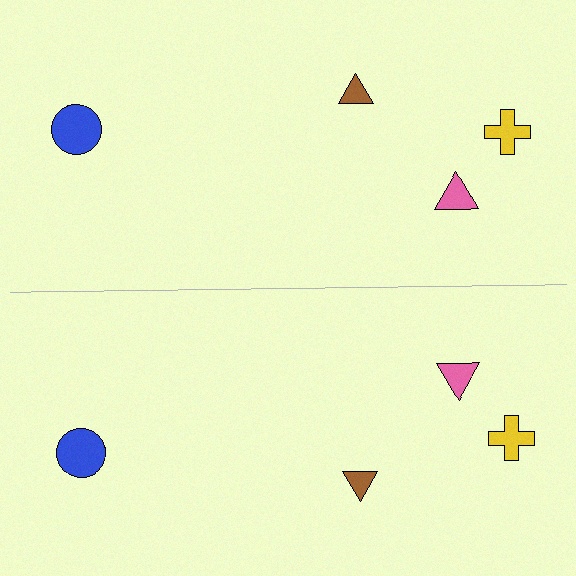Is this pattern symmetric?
Yes, this pattern has bilateral (reflection) symmetry.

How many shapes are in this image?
There are 8 shapes in this image.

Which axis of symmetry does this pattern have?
The pattern has a horizontal axis of symmetry running through the center of the image.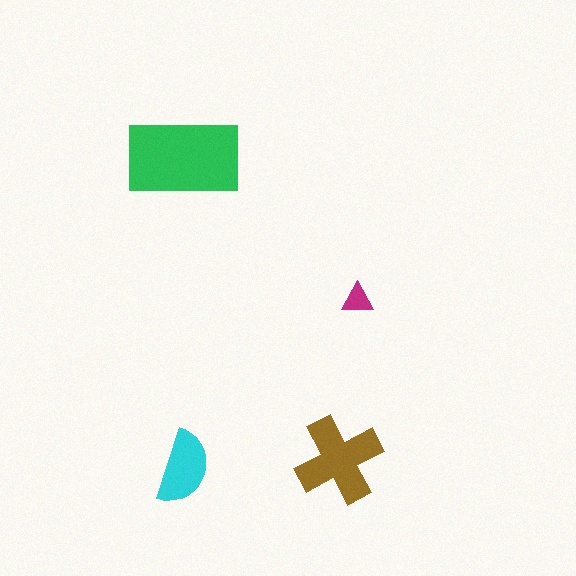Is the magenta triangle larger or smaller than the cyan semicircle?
Smaller.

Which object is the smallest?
The magenta triangle.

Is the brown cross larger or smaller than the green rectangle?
Smaller.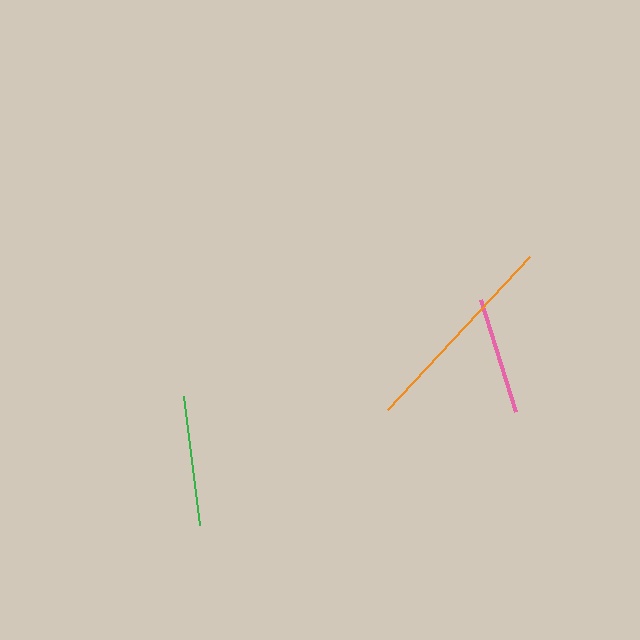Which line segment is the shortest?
The pink line is the shortest at approximately 117 pixels.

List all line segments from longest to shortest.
From longest to shortest: orange, green, pink.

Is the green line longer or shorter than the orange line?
The orange line is longer than the green line.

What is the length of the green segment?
The green segment is approximately 130 pixels long.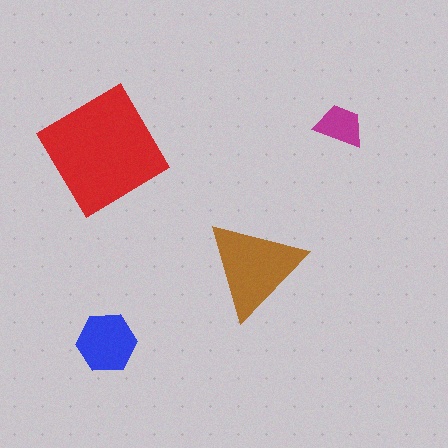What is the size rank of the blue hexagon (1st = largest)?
3rd.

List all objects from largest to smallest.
The red diamond, the brown triangle, the blue hexagon, the magenta trapezoid.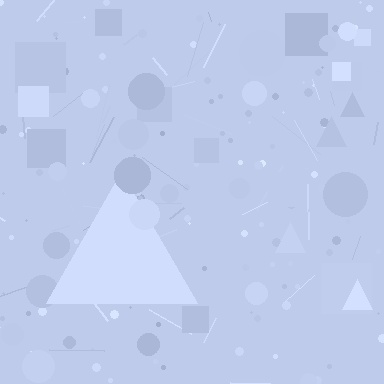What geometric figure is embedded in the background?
A triangle is embedded in the background.